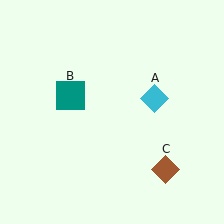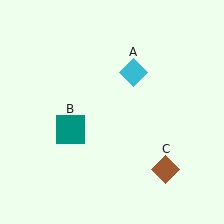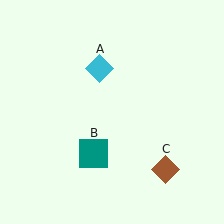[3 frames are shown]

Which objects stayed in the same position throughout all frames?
Brown diamond (object C) remained stationary.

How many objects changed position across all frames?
2 objects changed position: cyan diamond (object A), teal square (object B).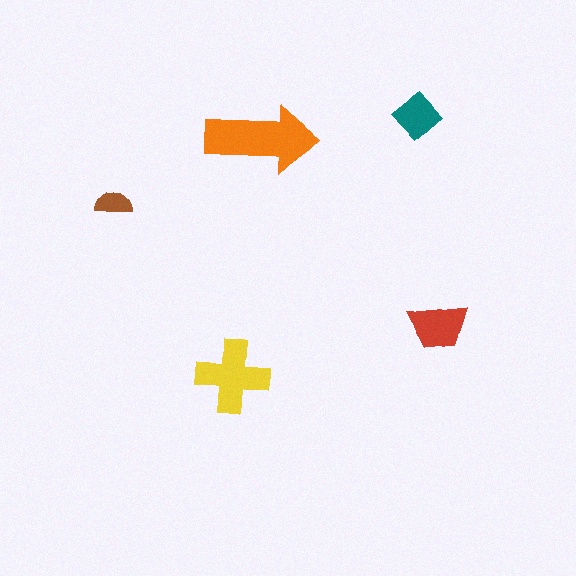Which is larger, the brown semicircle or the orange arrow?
The orange arrow.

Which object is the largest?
The orange arrow.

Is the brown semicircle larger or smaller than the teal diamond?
Smaller.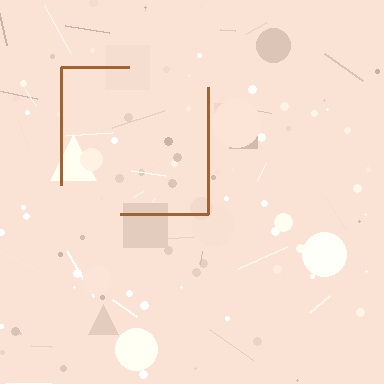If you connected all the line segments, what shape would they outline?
They would outline a square.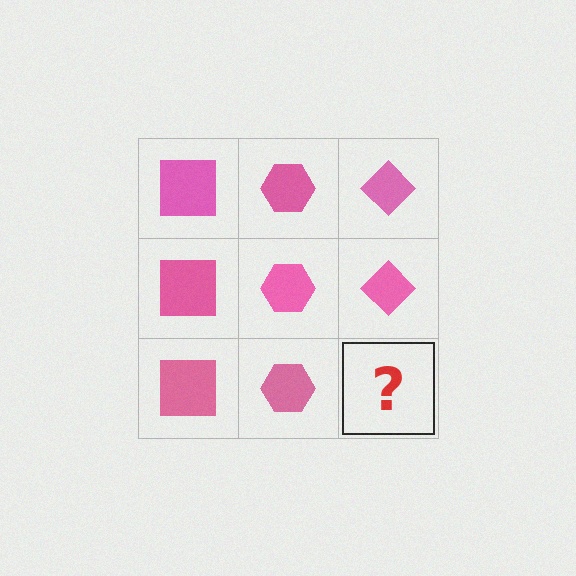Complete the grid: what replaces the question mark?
The question mark should be replaced with a pink diamond.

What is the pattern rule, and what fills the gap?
The rule is that each column has a consistent shape. The gap should be filled with a pink diamond.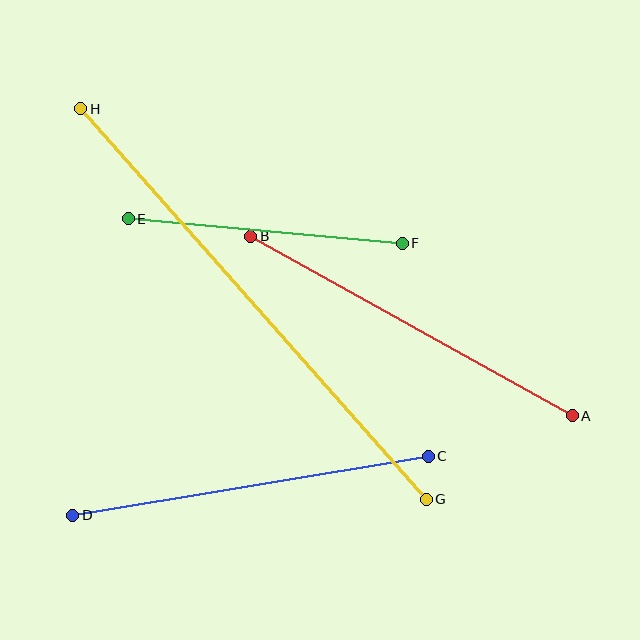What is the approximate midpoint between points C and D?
The midpoint is at approximately (251, 486) pixels.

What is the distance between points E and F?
The distance is approximately 275 pixels.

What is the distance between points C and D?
The distance is approximately 361 pixels.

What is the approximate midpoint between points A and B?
The midpoint is at approximately (412, 326) pixels.